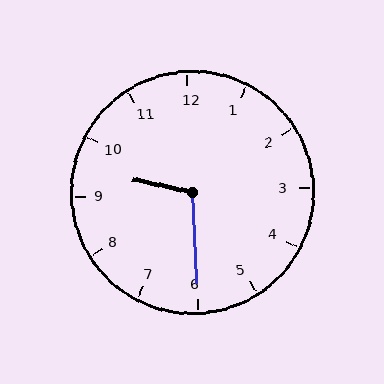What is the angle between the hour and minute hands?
Approximately 105 degrees.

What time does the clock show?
9:30.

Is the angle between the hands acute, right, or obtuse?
It is obtuse.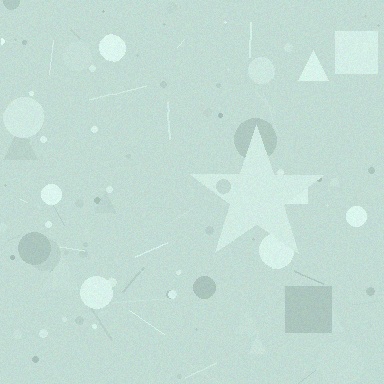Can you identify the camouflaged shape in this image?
The camouflaged shape is a star.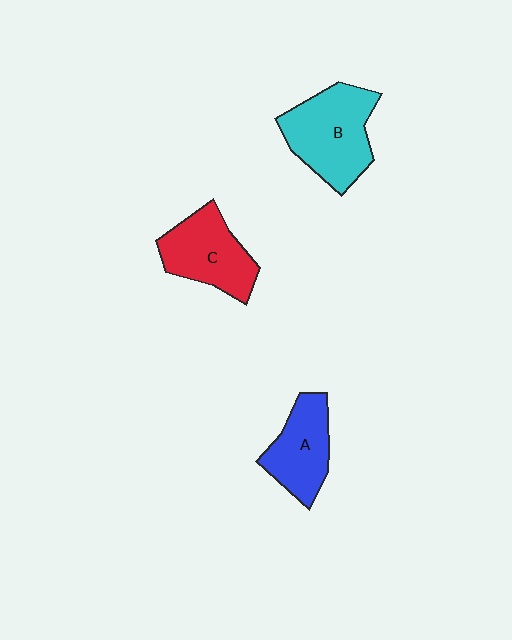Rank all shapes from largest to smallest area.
From largest to smallest: B (cyan), C (red), A (blue).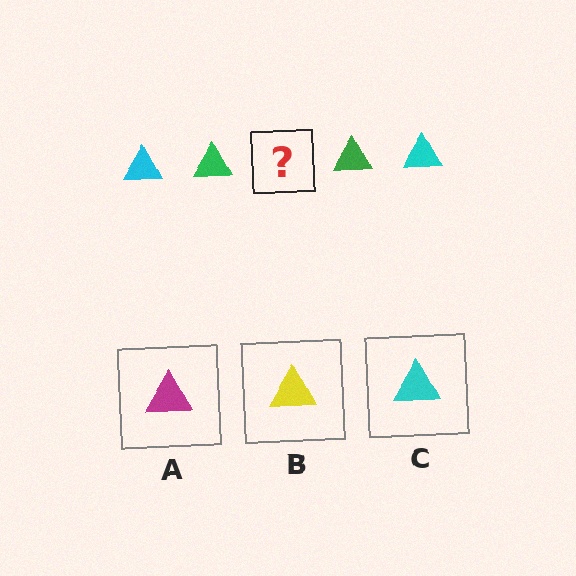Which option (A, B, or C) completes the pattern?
C.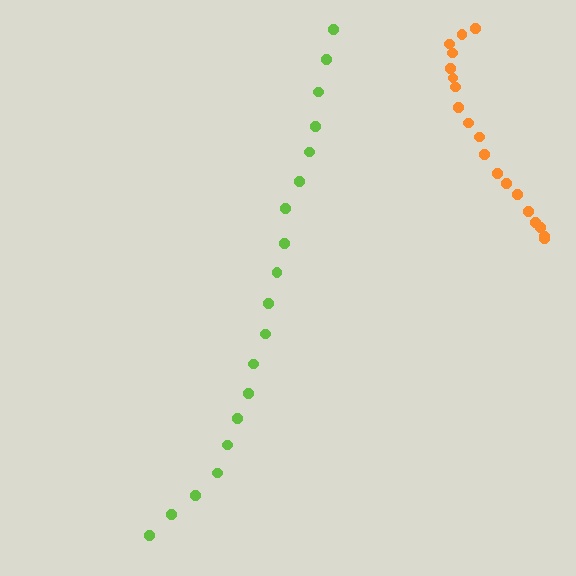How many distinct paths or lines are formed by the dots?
There are 2 distinct paths.